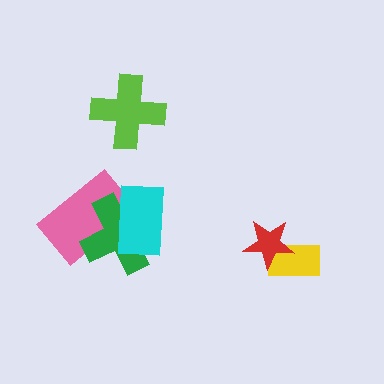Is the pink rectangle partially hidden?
Yes, it is partially covered by another shape.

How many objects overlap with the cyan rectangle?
2 objects overlap with the cyan rectangle.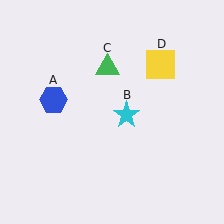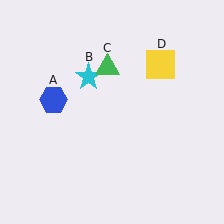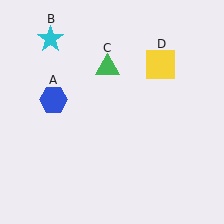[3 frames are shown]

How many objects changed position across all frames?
1 object changed position: cyan star (object B).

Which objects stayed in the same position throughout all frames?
Blue hexagon (object A) and green triangle (object C) and yellow square (object D) remained stationary.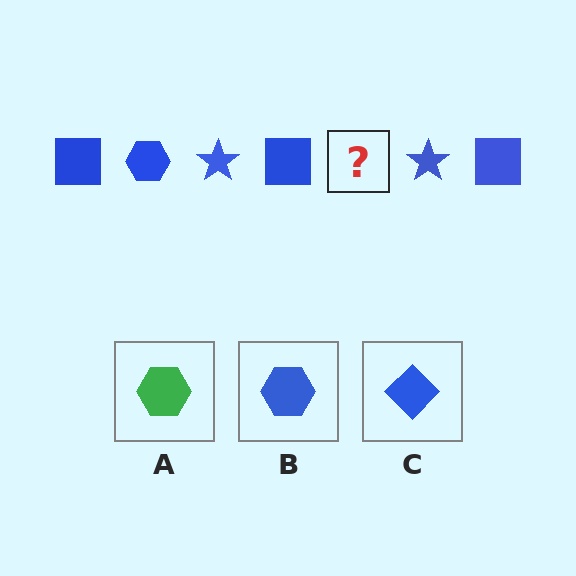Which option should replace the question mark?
Option B.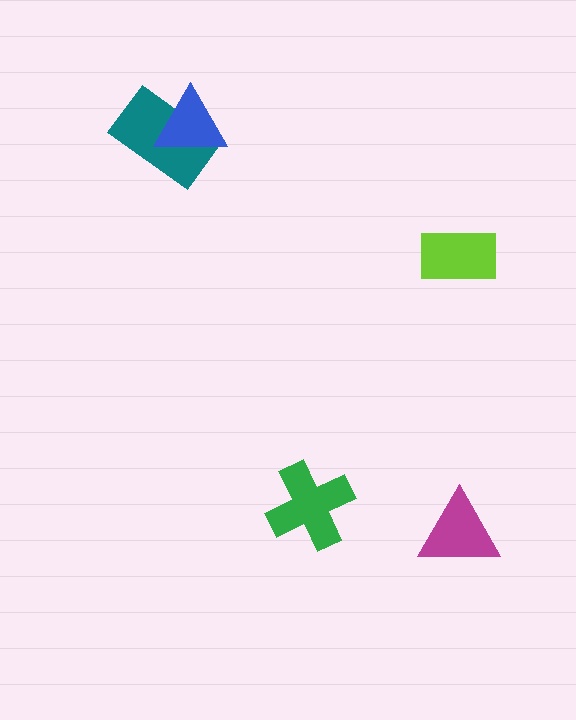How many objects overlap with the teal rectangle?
1 object overlaps with the teal rectangle.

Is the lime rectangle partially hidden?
No, no other shape covers it.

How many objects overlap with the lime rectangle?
0 objects overlap with the lime rectangle.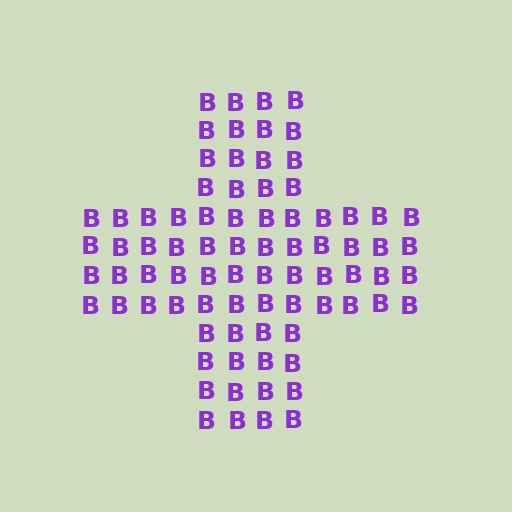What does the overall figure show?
The overall figure shows a cross.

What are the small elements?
The small elements are letter B's.